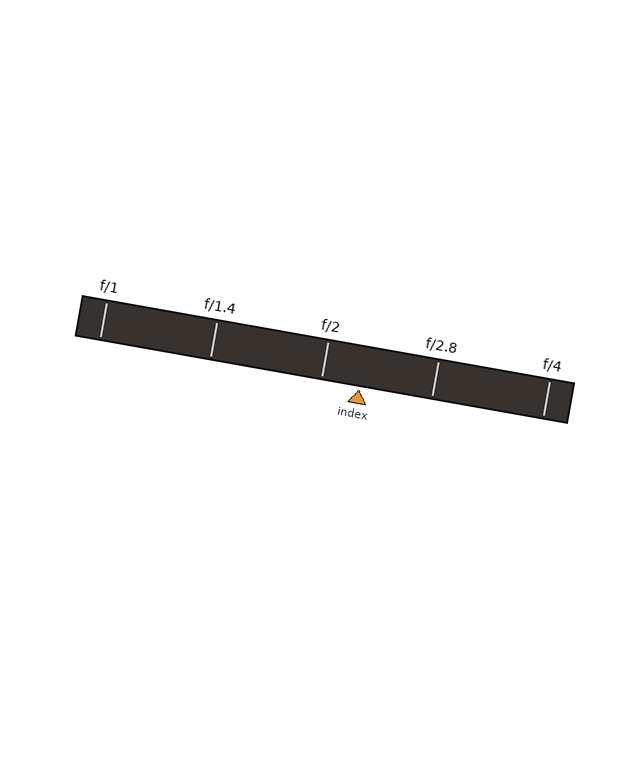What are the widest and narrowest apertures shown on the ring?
The widest aperture shown is f/1 and the narrowest is f/4.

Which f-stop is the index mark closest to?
The index mark is closest to f/2.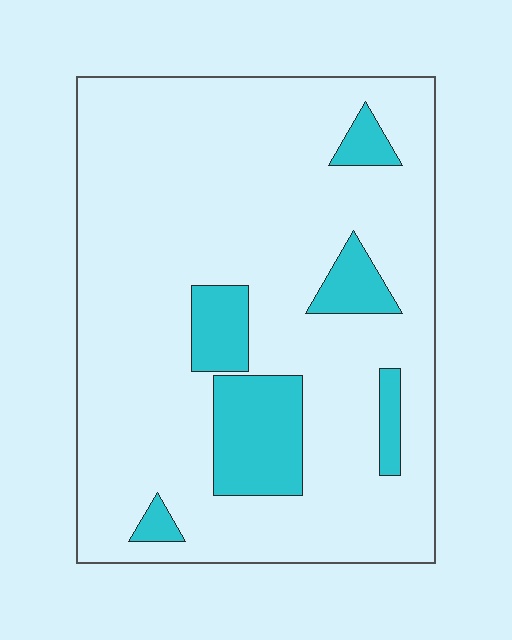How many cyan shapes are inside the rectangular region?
6.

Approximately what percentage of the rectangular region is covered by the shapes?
Approximately 15%.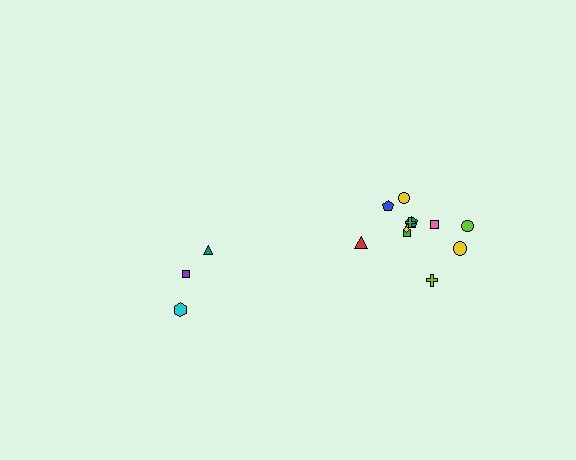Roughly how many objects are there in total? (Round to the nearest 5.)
Roughly 15 objects in total.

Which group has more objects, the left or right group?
The right group.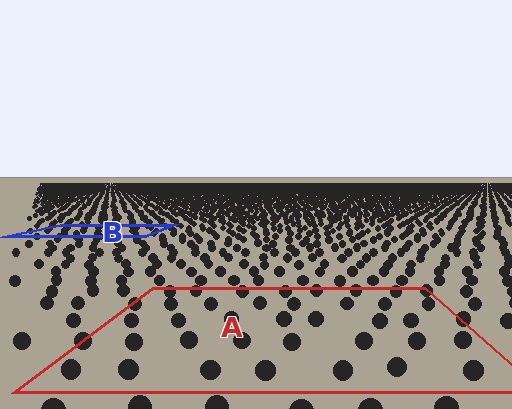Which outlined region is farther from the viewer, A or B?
Region B is farther from the viewer — the texture elements inside it appear smaller and more densely packed.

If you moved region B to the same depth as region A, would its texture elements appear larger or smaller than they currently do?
They would appear larger. At a closer depth, the same texture elements are projected at a bigger on-screen size.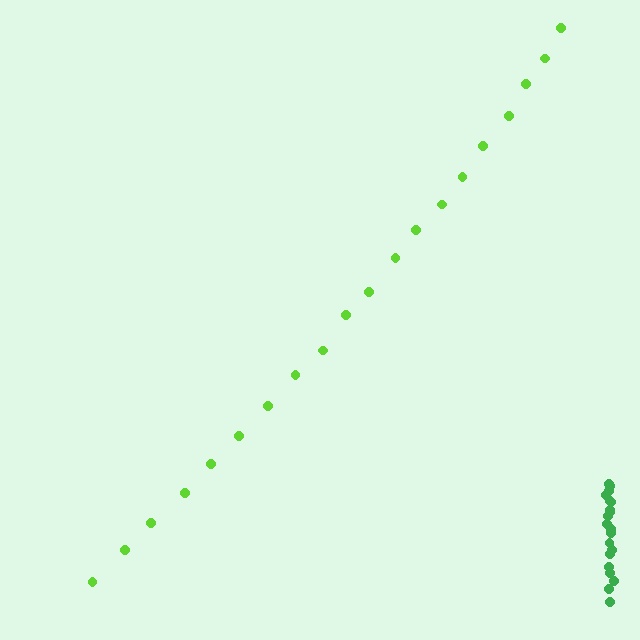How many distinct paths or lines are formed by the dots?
There are 2 distinct paths.